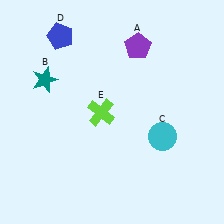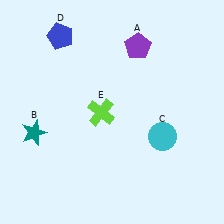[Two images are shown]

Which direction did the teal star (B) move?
The teal star (B) moved down.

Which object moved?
The teal star (B) moved down.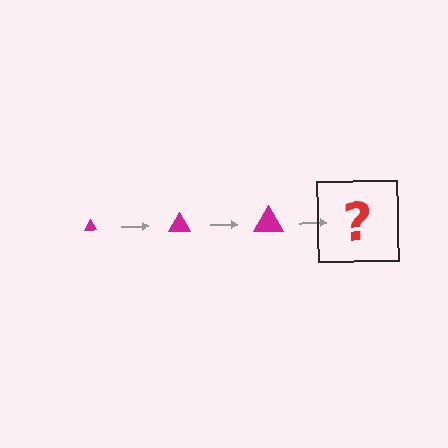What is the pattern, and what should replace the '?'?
The pattern is that the triangle gets progressively larger each step. The '?' should be a magenta triangle, larger than the previous one.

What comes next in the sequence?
The next element should be a magenta triangle, larger than the previous one.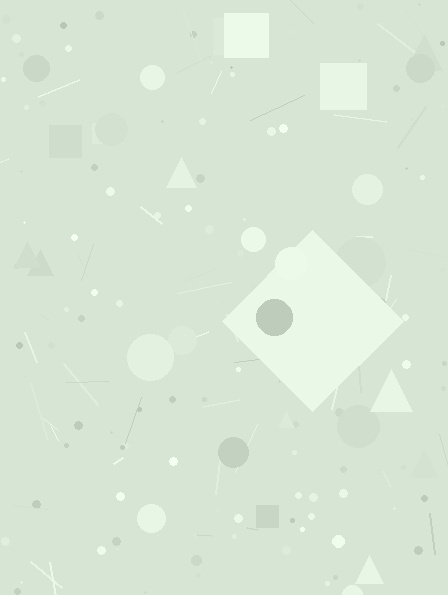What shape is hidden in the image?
A diamond is hidden in the image.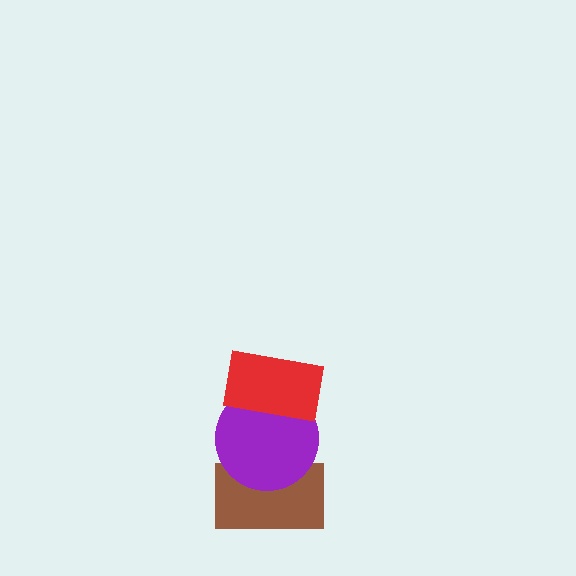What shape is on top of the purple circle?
The red rectangle is on top of the purple circle.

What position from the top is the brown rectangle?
The brown rectangle is 3rd from the top.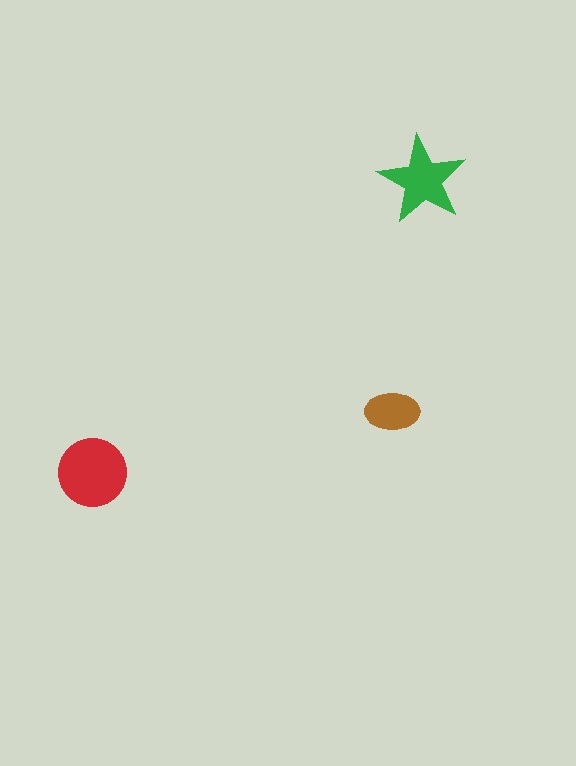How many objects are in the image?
There are 3 objects in the image.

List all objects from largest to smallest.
The red circle, the green star, the brown ellipse.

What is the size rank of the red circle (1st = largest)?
1st.